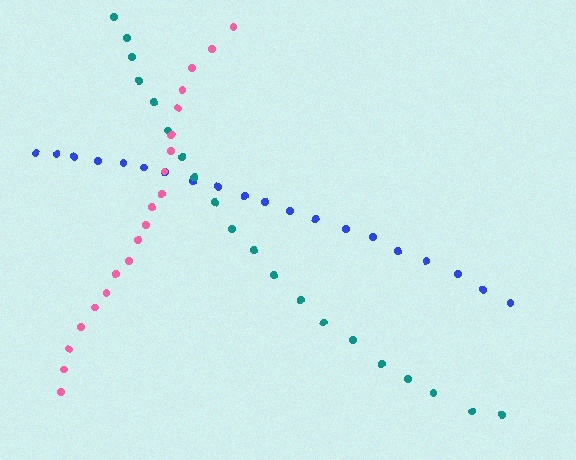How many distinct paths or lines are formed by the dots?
There are 3 distinct paths.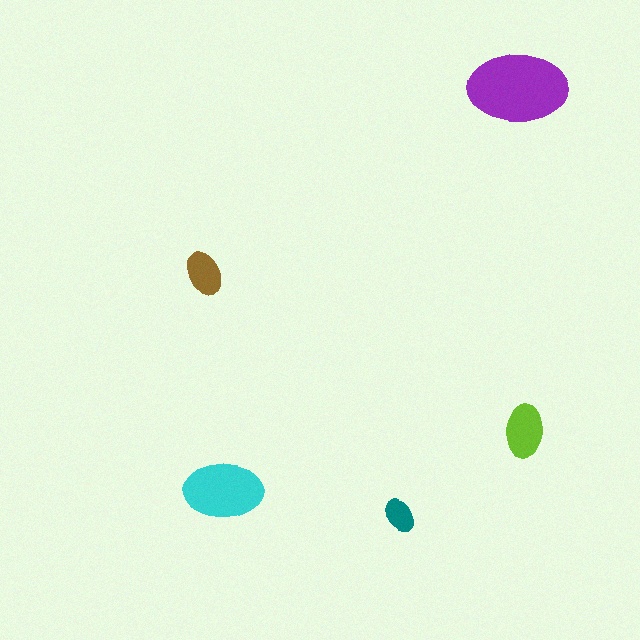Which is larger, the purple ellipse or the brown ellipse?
The purple one.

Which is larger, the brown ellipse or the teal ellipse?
The brown one.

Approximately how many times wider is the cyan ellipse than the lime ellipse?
About 1.5 times wider.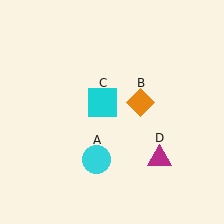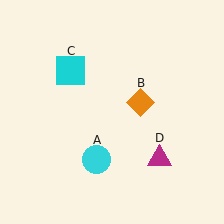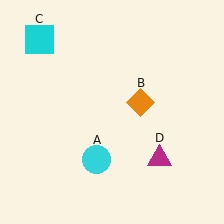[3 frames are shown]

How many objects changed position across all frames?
1 object changed position: cyan square (object C).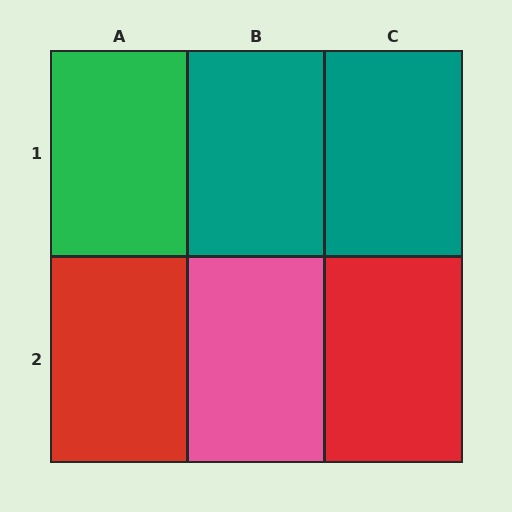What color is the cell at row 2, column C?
Red.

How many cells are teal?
2 cells are teal.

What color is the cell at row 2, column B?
Pink.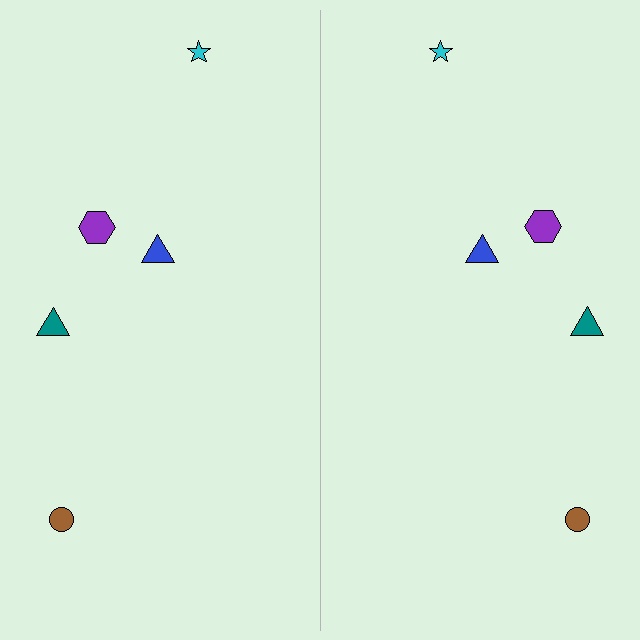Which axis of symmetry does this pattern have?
The pattern has a vertical axis of symmetry running through the center of the image.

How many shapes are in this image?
There are 10 shapes in this image.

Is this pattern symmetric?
Yes, this pattern has bilateral (reflection) symmetry.